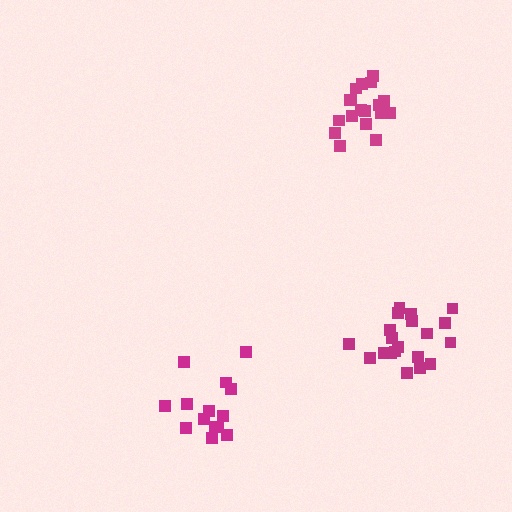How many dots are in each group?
Group 1: 20 dots, Group 2: 14 dots, Group 3: 18 dots (52 total).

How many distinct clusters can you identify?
There are 3 distinct clusters.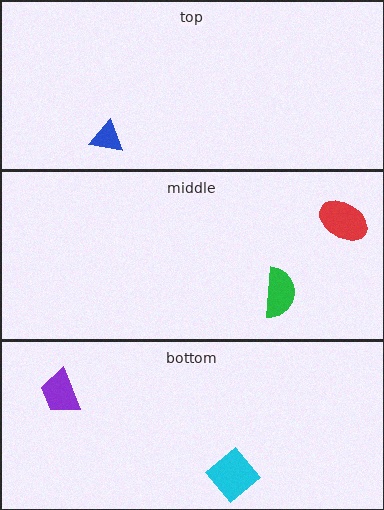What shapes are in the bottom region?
The purple trapezoid, the cyan diamond.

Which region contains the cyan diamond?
The bottom region.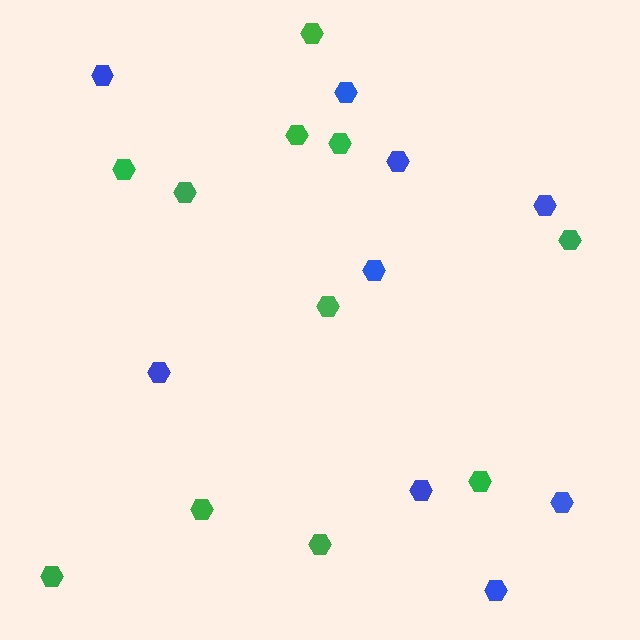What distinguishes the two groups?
There are 2 groups: one group of green hexagons (11) and one group of blue hexagons (9).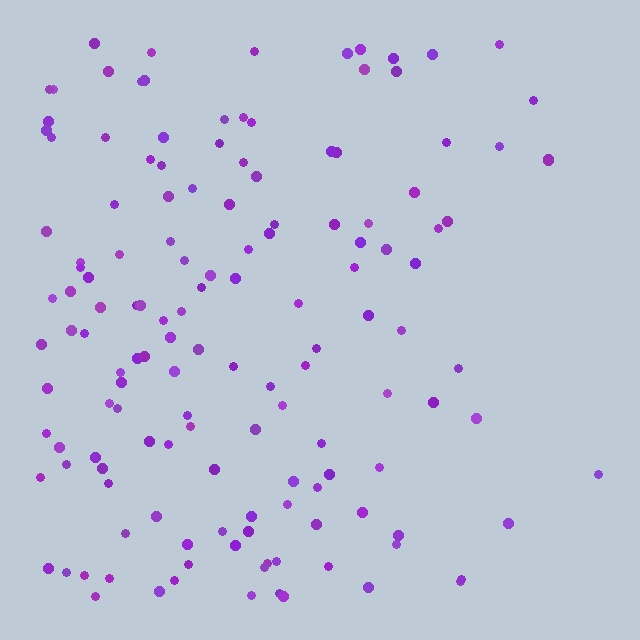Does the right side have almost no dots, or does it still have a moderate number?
Still a moderate number, just noticeably fewer than the left.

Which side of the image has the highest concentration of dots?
The left.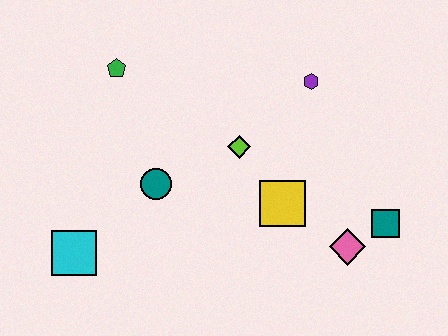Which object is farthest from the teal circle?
The teal square is farthest from the teal circle.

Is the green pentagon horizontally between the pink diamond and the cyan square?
Yes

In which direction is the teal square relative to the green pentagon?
The teal square is to the right of the green pentagon.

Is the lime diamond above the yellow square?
Yes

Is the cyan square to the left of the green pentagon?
Yes